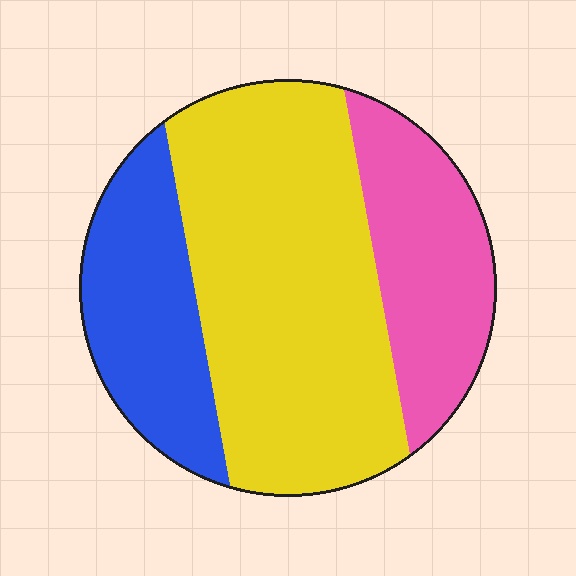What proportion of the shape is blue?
Blue takes up about one quarter (1/4) of the shape.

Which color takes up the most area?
Yellow, at roughly 55%.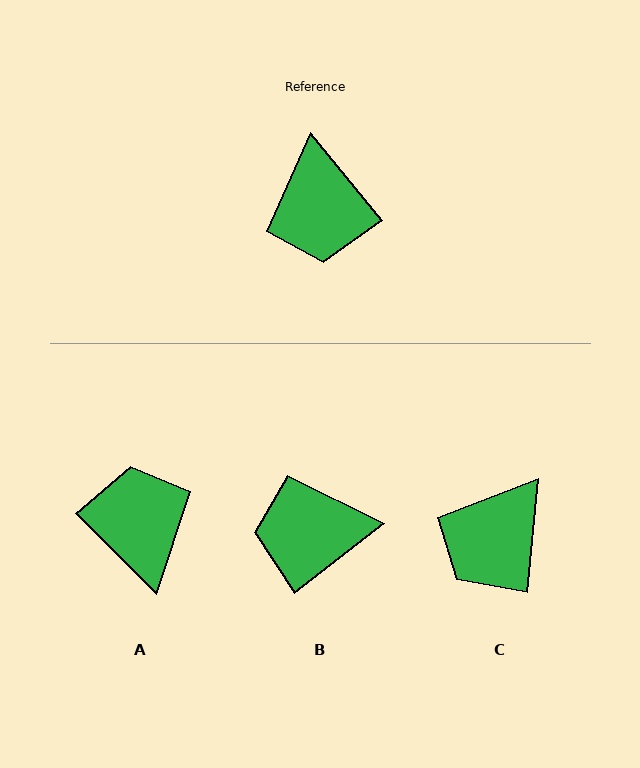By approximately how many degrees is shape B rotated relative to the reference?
Approximately 92 degrees clockwise.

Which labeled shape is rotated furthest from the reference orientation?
A, about 174 degrees away.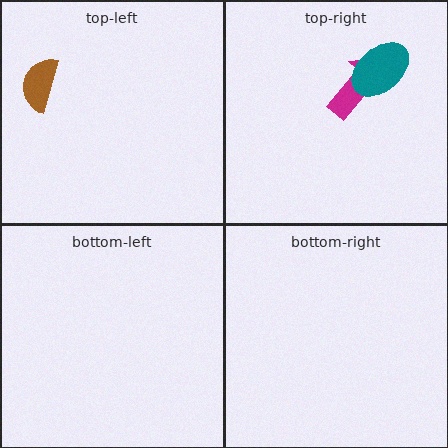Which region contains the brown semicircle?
The top-left region.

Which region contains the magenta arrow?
The top-right region.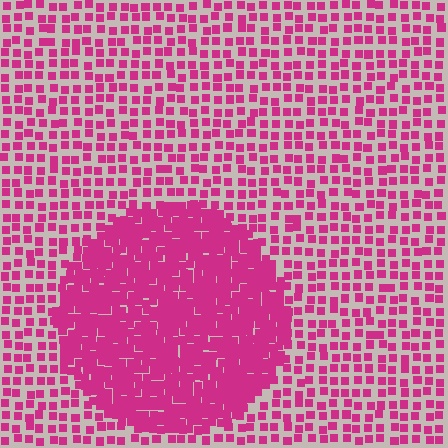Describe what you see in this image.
The image contains small magenta elements arranged at two different densities. A circle-shaped region is visible where the elements are more densely packed than the surrounding area.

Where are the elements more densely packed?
The elements are more densely packed inside the circle boundary.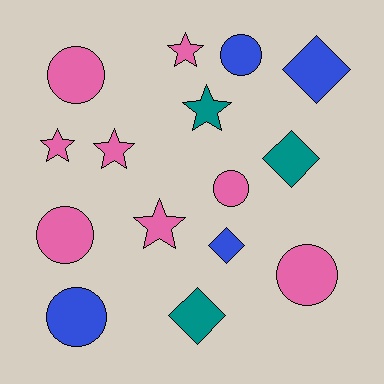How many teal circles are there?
There are no teal circles.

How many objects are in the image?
There are 15 objects.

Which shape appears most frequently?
Circle, with 6 objects.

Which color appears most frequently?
Pink, with 8 objects.